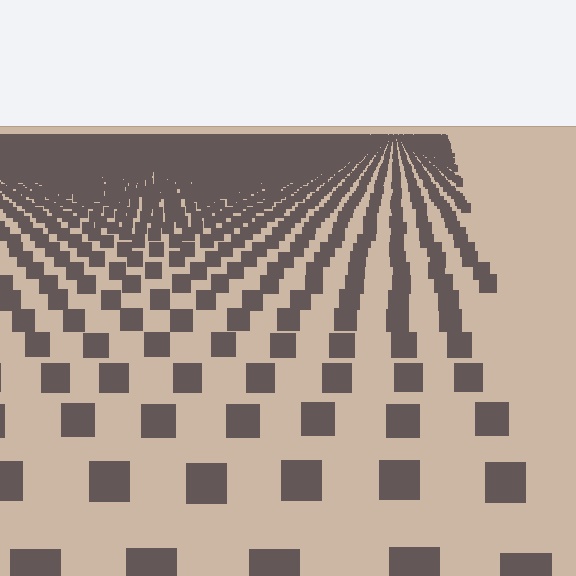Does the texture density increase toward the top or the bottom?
Density increases toward the top.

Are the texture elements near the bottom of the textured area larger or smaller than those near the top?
Larger. Near the bottom, elements are closer to the viewer and appear at a bigger on-screen size.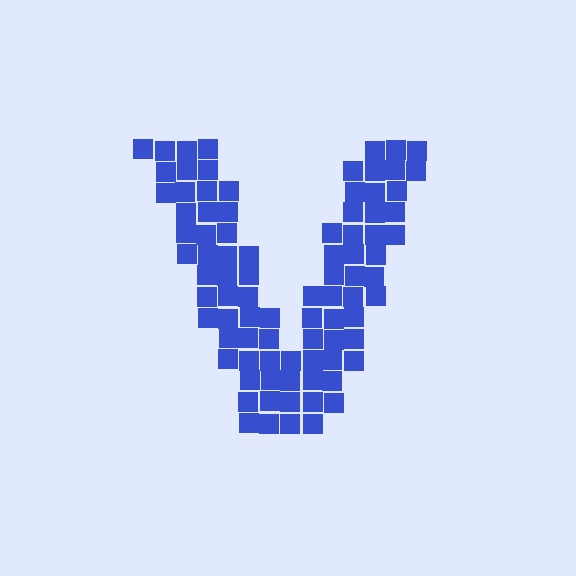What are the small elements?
The small elements are squares.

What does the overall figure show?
The overall figure shows the letter V.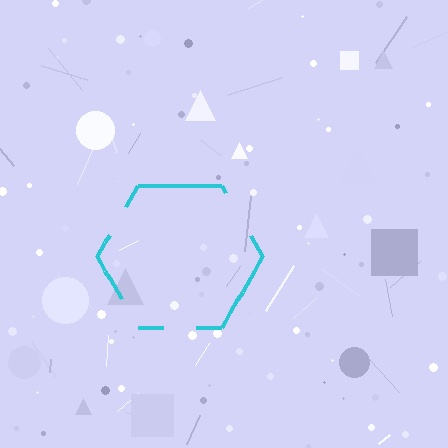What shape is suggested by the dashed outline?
The dashed outline suggests a hexagon.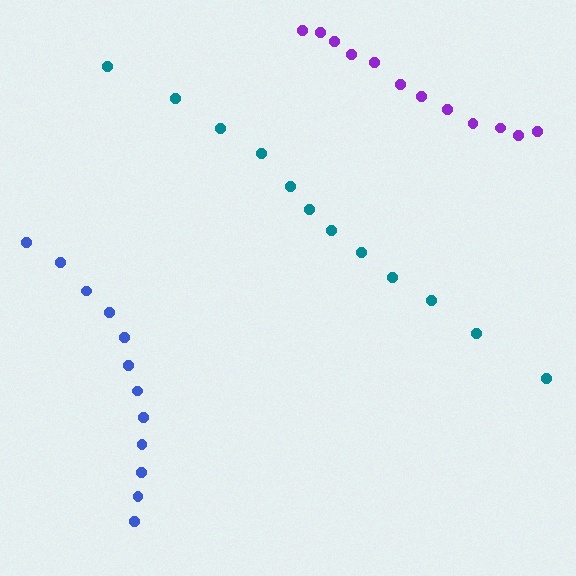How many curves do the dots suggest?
There are 3 distinct paths.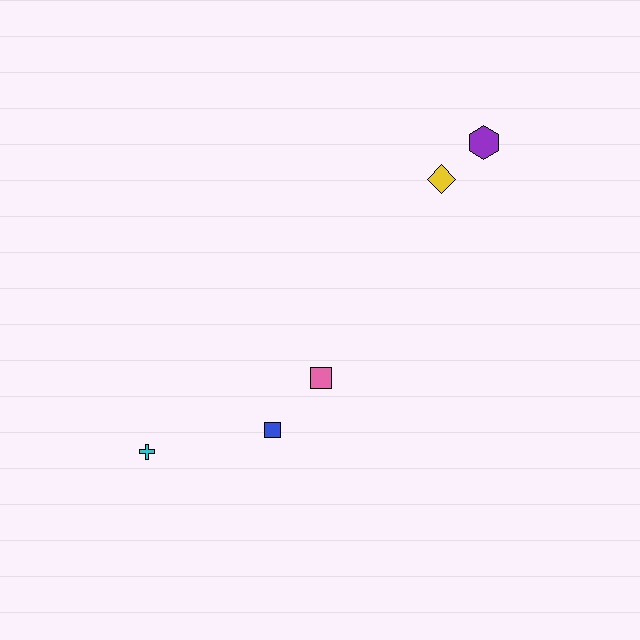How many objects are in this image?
There are 5 objects.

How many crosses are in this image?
There is 1 cross.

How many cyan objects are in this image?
There is 1 cyan object.